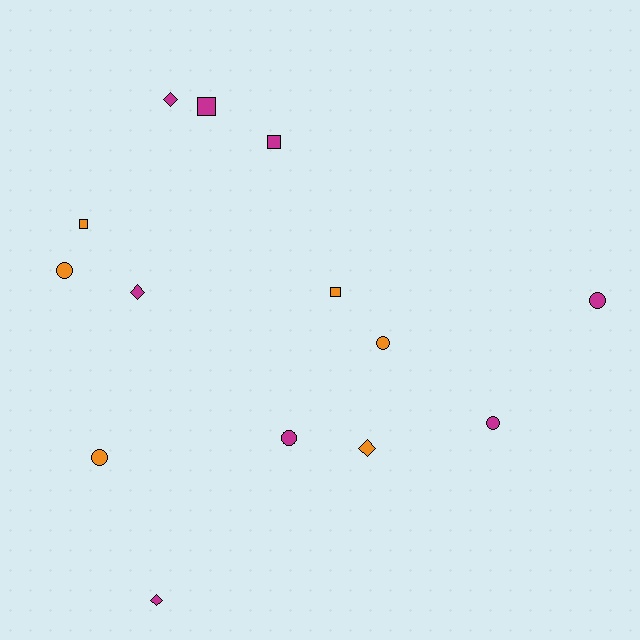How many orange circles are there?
There are 3 orange circles.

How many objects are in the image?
There are 14 objects.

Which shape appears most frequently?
Circle, with 6 objects.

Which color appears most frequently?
Magenta, with 8 objects.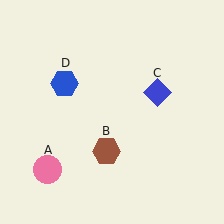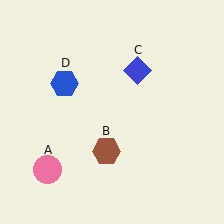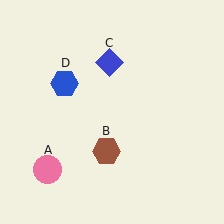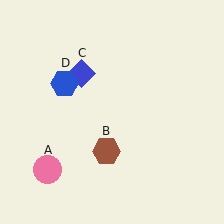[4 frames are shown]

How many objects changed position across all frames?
1 object changed position: blue diamond (object C).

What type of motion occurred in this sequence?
The blue diamond (object C) rotated counterclockwise around the center of the scene.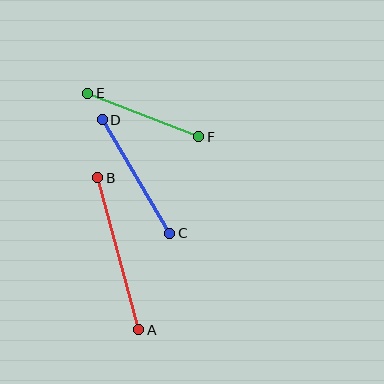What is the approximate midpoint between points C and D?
The midpoint is at approximately (136, 177) pixels.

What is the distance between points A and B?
The distance is approximately 158 pixels.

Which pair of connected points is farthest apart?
Points A and B are farthest apart.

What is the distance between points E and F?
The distance is approximately 119 pixels.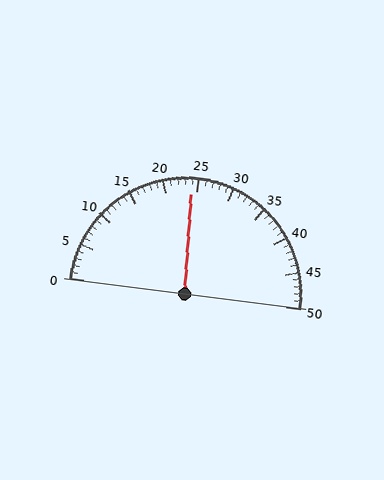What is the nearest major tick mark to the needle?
The nearest major tick mark is 25.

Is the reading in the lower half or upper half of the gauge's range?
The reading is in the lower half of the range (0 to 50).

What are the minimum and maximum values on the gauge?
The gauge ranges from 0 to 50.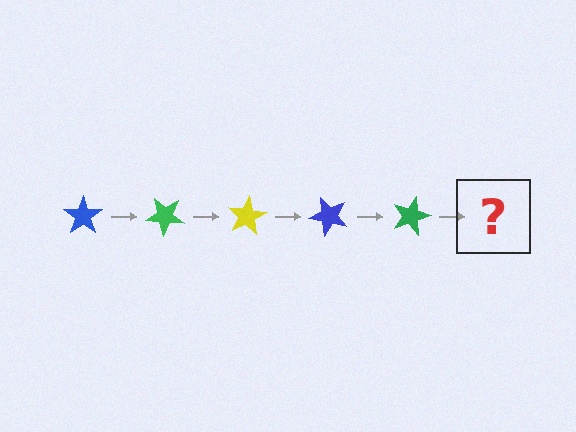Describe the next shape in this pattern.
It should be a yellow star, rotated 200 degrees from the start.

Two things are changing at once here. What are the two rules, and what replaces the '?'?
The two rules are that it rotates 40 degrees each step and the color cycles through blue, green, and yellow. The '?' should be a yellow star, rotated 200 degrees from the start.